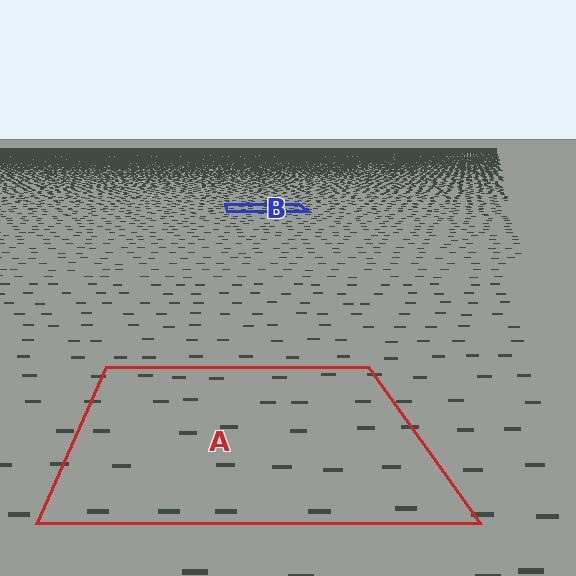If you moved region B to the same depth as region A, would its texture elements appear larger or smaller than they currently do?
They would appear larger. At a closer depth, the same texture elements are projected at a bigger on-screen size.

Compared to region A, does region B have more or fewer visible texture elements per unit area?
Region B has more texture elements per unit area — they are packed more densely because it is farther away.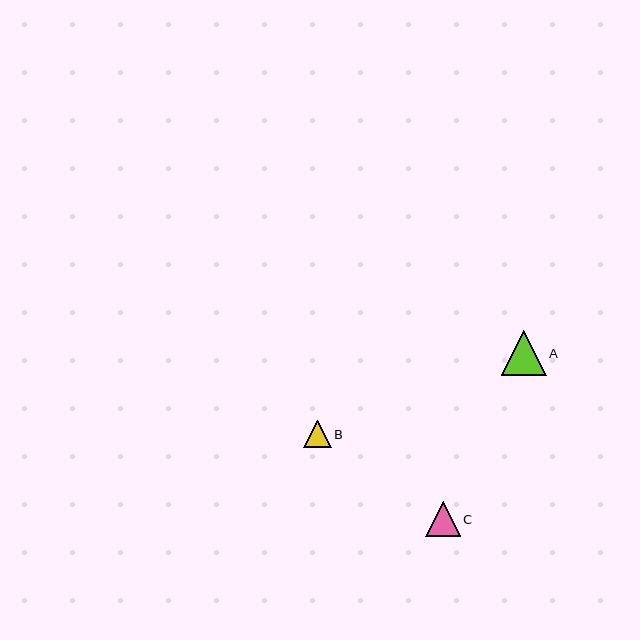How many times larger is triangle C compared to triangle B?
Triangle C is approximately 1.3 times the size of triangle B.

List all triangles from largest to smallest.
From largest to smallest: A, C, B.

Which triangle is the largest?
Triangle A is the largest with a size of approximately 45 pixels.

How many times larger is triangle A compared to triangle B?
Triangle A is approximately 1.7 times the size of triangle B.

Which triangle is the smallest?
Triangle B is the smallest with a size of approximately 27 pixels.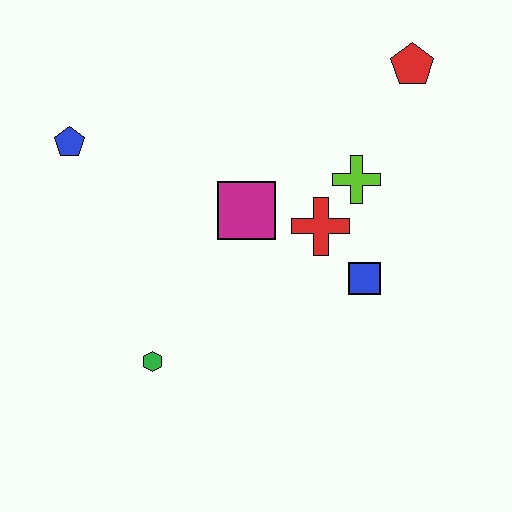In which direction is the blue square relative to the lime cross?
The blue square is below the lime cross.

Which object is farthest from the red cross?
The blue pentagon is farthest from the red cross.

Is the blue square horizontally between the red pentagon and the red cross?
Yes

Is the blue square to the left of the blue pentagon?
No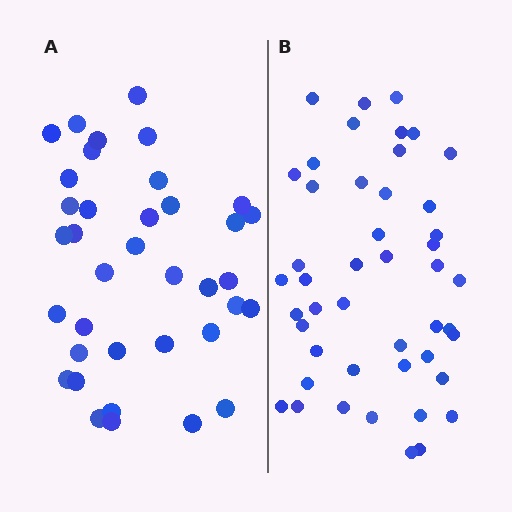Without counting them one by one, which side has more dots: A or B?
Region B (the right region) has more dots.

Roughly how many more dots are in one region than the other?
Region B has roughly 8 or so more dots than region A.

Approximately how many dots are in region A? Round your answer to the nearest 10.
About 40 dots. (The exact count is 37, which rounds to 40.)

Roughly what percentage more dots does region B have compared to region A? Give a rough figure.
About 25% more.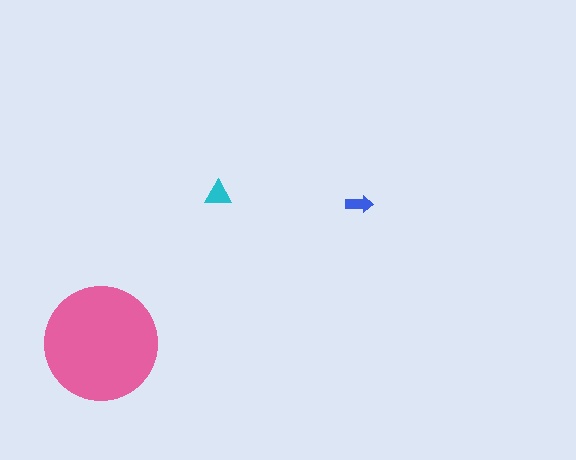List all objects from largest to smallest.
The pink circle, the cyan triangle, the blue arrow.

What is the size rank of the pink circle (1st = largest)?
1st.